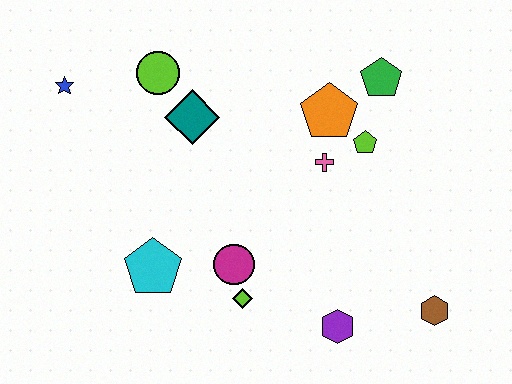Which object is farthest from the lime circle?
The brown hexagon is farthest from the lime circle.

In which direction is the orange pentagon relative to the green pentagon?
The orange pentagon is to the left of the green pentagon.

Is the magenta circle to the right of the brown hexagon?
No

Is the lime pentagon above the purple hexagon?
Yes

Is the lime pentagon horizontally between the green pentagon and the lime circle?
Yes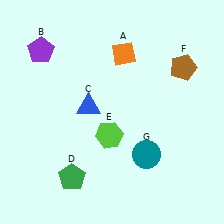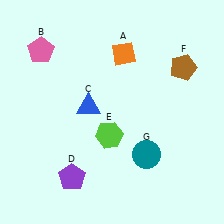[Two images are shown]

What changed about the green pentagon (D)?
In Image 1, D is green. In Image 2, it changed to purple.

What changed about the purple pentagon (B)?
In Image 1, B is purple. In Image 2, it changed to pink.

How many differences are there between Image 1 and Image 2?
There are 2 differences between the two images.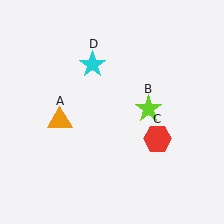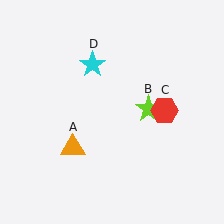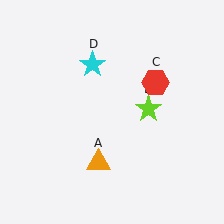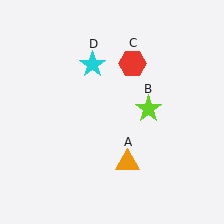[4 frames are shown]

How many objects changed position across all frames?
2 objects changed position: orange triangle (object A), red hexagon (object C).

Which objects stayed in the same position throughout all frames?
Lime star (object B) and cyan star (object D) remained stationary.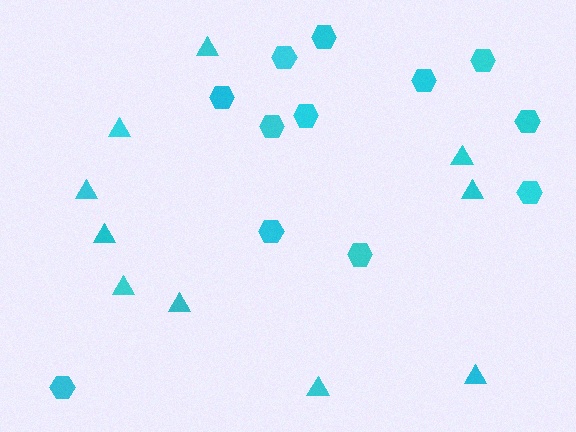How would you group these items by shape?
There are 2 groups: one group of hexagons (12) and one group of triangles (10).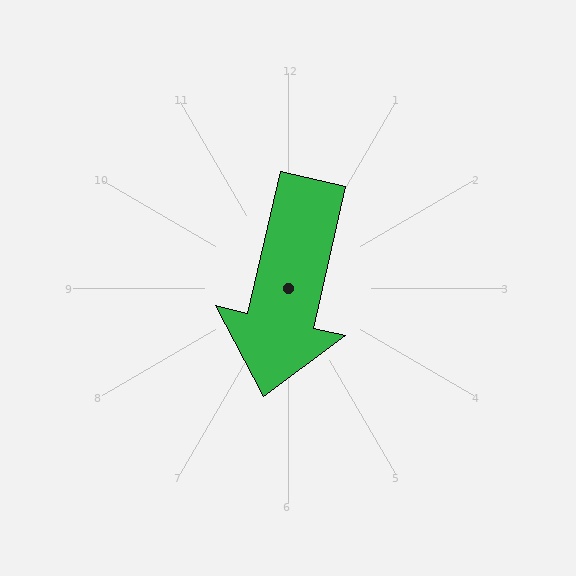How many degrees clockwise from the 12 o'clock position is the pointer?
Approximately 193 degrees.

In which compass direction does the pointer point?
South.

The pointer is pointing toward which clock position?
Roughly 6 o'clock.